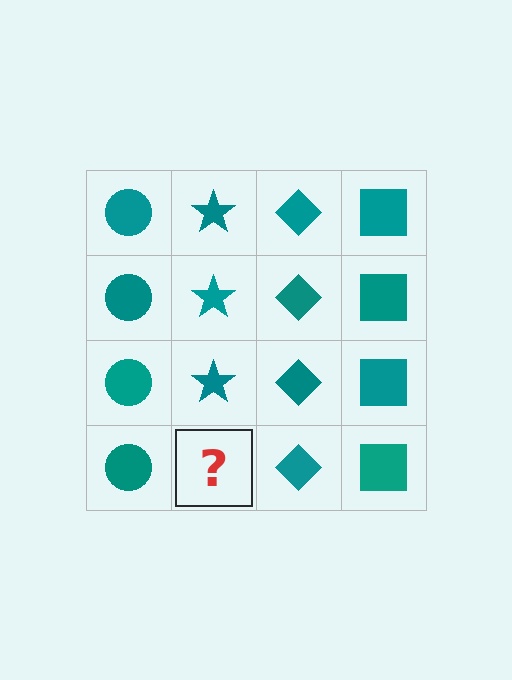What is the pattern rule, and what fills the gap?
The rule is that each column has a consistent shape. The gap should be filled with a teal star.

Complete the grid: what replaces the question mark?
The question mark should be replaced with a teal star.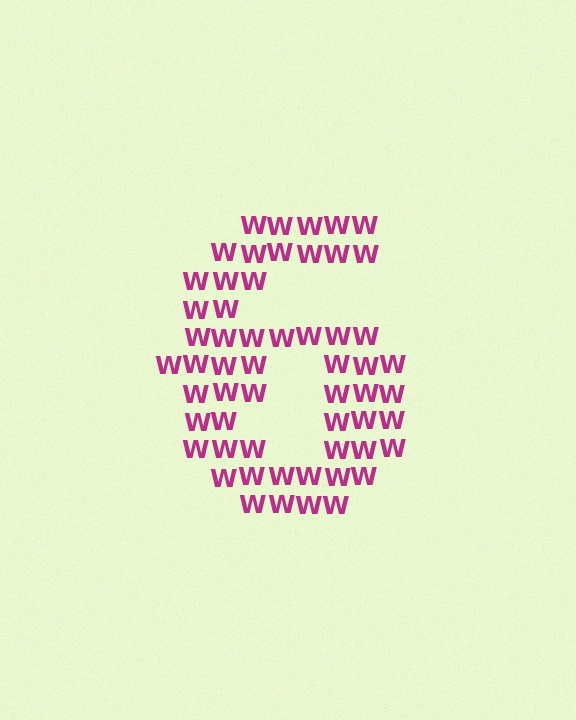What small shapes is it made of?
It is made of small letter W's.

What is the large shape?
The large shape is the digit 6.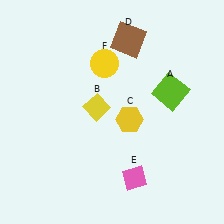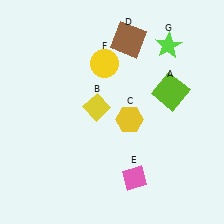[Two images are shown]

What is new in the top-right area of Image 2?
A lime star (G) was added in the top-right area of Image 2.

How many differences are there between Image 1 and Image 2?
There is 1 difference between the two images.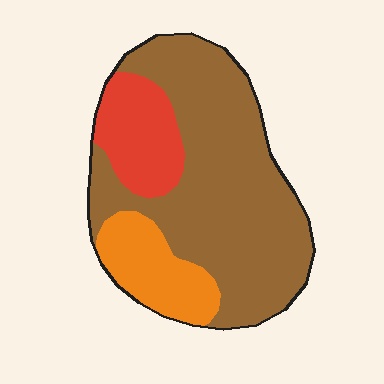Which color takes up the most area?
Brown, at roughly 65%.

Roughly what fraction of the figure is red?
Red takes up between a sixth and a third of the figure.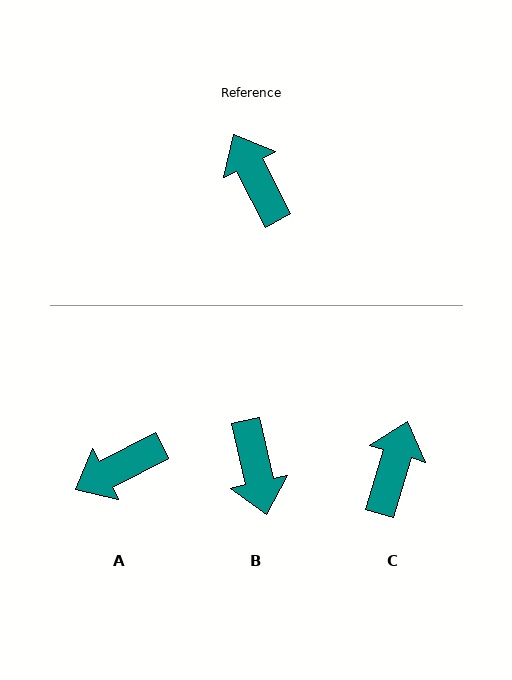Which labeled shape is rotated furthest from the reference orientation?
B, about 165 degrees away.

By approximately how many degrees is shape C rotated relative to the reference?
Approximately 44 degrees clockwise.